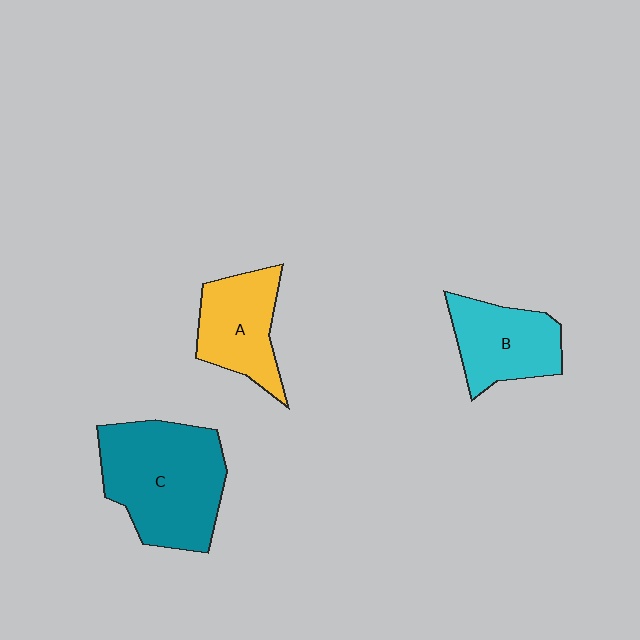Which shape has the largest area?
Shape C (teal).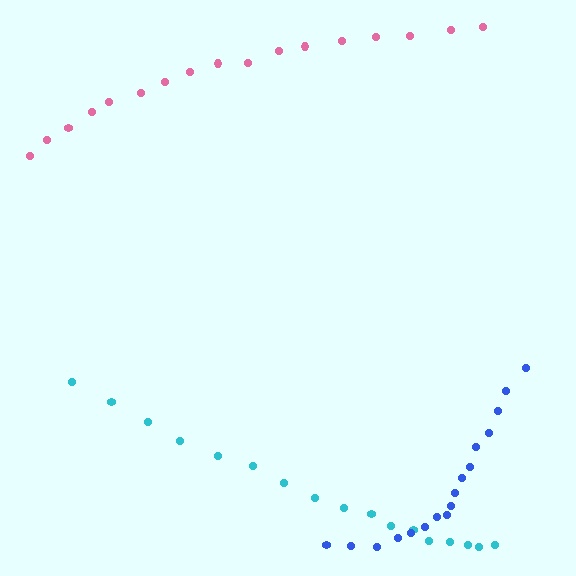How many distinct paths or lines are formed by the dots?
There are 3 distinct paths.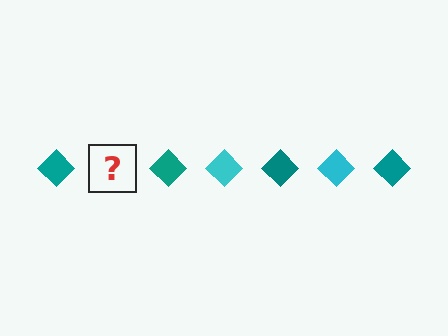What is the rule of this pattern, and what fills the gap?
The rule is that the pattern cycles through teal, cyan diamonds. The gap should be filled with a cyan diamond.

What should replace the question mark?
The question mark should be replaced with a cyan diamond.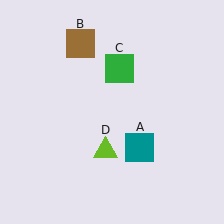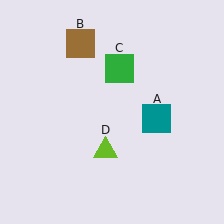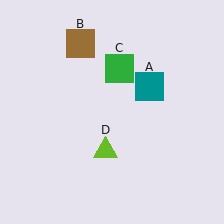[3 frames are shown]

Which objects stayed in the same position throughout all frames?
Brown square (object B) and green square (object C) and lime triangle (object D) remained stationary.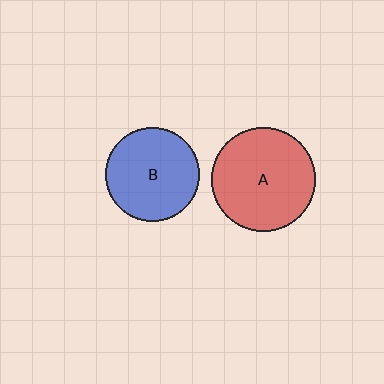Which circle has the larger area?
Circle A (red).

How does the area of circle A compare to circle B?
Approximately 1.2 times.